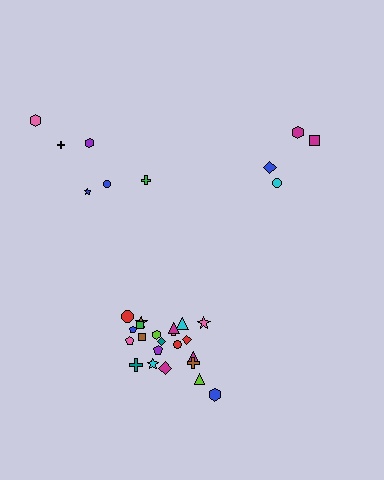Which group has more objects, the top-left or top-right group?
The top-left group.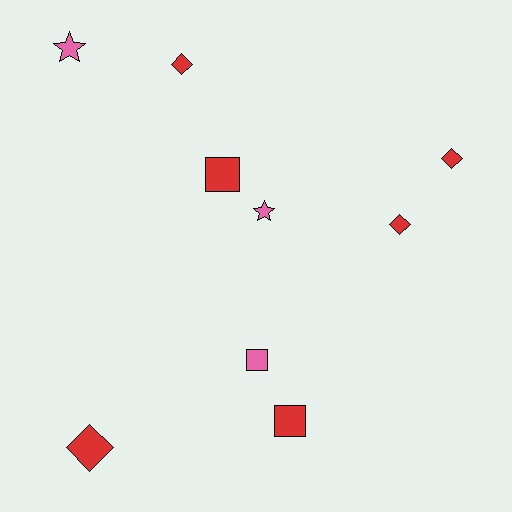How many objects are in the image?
There are 9 objects.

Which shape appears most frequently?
Diamond, with 4 objects.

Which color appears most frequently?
Red, with 6 objects.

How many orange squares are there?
There are no orange squares.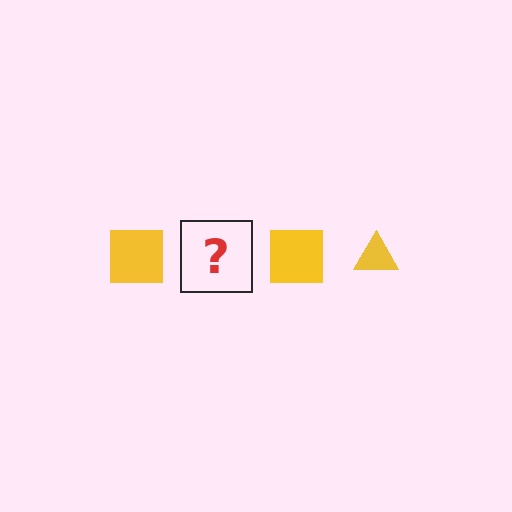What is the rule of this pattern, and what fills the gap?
The rule is that the pattern cycles through square, triangle shapes in yellow. The gap should be filled with a yellow triangle.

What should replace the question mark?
The question mark should be replaced with a yellow triangle.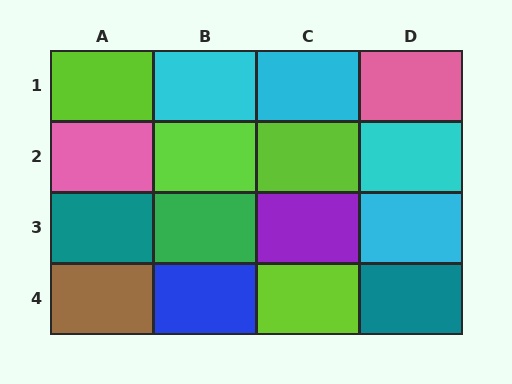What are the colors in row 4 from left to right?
Brown, blue, lime, teal.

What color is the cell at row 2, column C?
Lime.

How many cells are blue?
1 cell is blue.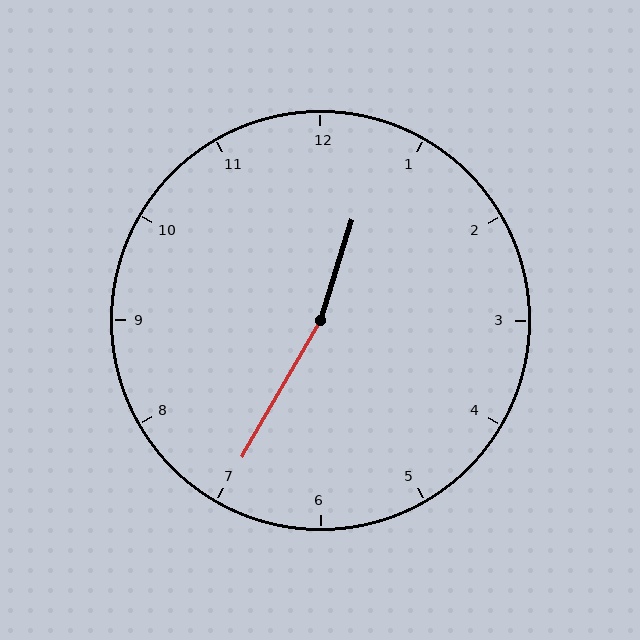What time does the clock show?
12:35.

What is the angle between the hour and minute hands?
Approximately 168 degrees.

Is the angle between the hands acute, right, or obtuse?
It is obtuse.